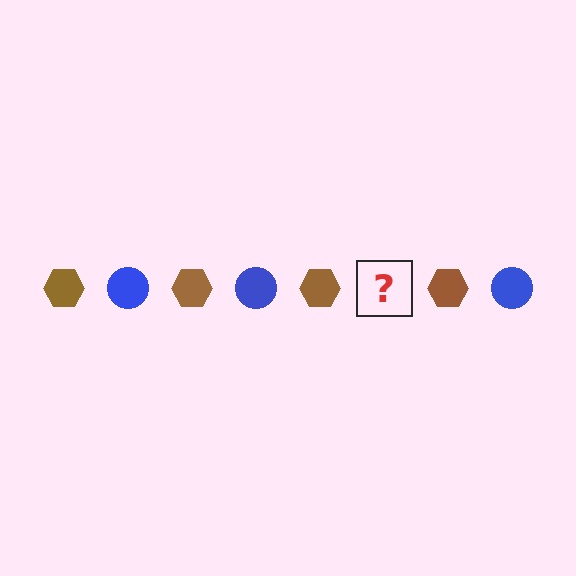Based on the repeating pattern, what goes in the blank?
The blank should be a blue circle.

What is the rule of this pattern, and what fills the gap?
The rule is that the pattern alternates between brown hexagon and blue circle. The gap should be filled with a blue circle.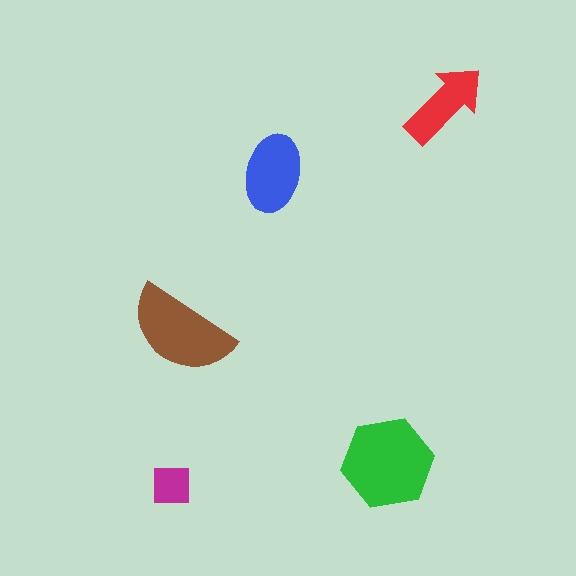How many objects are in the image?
There are 5 objects in the image.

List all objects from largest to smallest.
The green hexagon, the brown semicircle, the blue ellipse, the red arrow, the magenta square.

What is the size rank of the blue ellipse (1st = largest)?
3rd.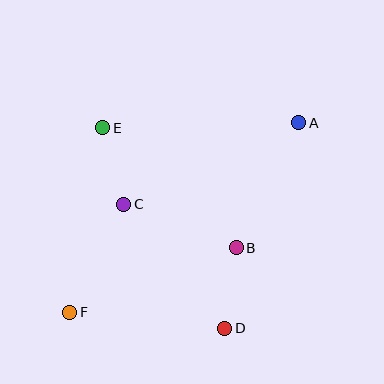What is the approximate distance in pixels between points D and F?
The distance between D and F is approximately 156 pixels.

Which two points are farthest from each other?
Points A and F are farthest from each other.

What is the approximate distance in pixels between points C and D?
The distance between C and D is approximately 160 pixels.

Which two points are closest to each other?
Points C and E are closest to each other.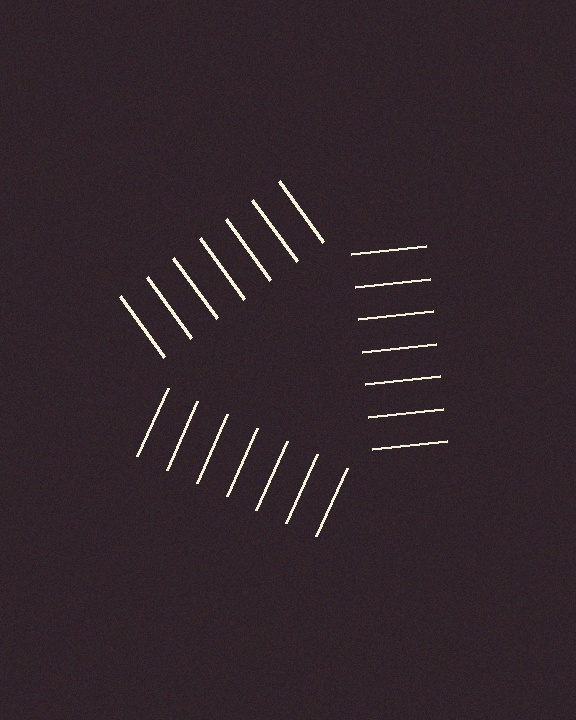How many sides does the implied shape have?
3 sides — the line-ends trace a triangle.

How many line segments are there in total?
21 — 7 along each of the 3 edges.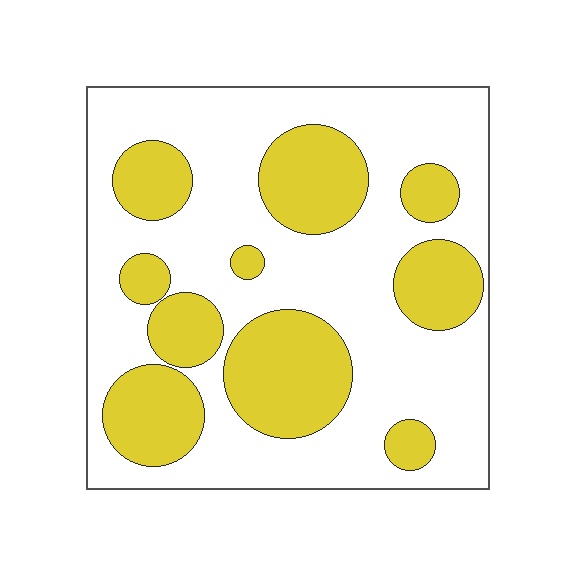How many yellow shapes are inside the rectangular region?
10.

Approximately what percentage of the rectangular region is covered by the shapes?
Approximately 35%.